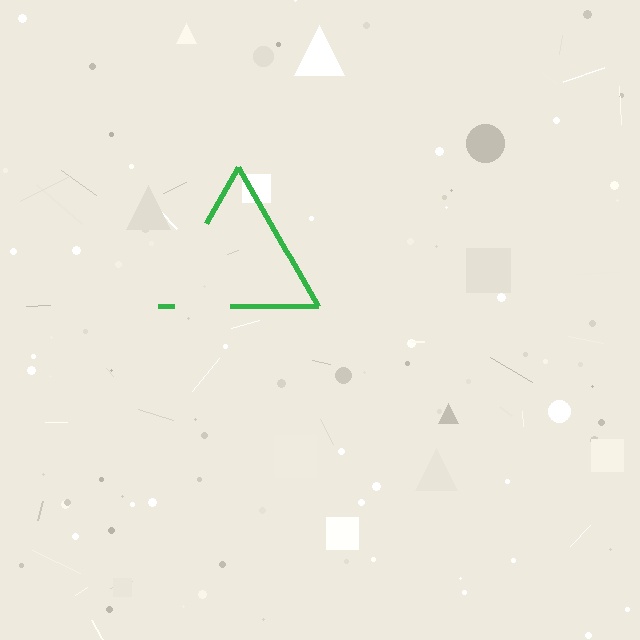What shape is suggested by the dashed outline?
The dashed outline suggests a triangle.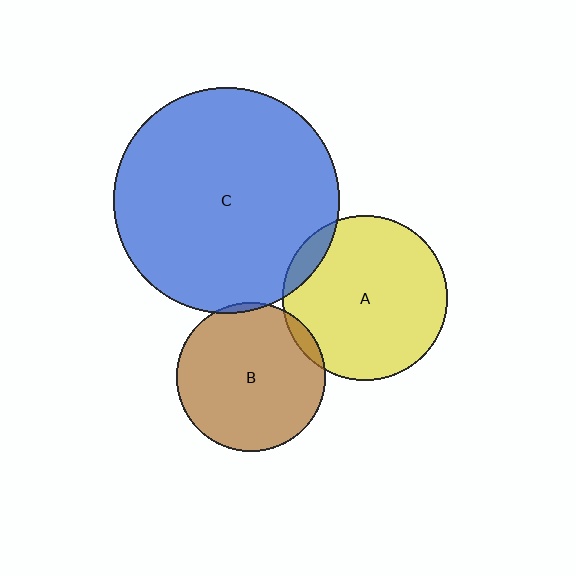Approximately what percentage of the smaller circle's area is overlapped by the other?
Approximately 5%.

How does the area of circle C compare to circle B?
Approximately 2.3 times.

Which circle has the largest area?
Circle C (blue).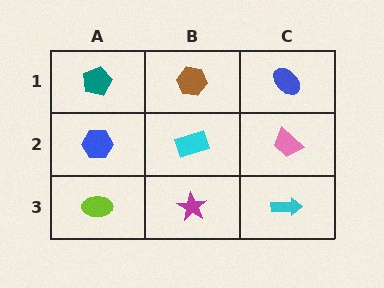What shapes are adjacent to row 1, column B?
A cyan rectangle (row 2, column B), a teal pentagon (row 1, column A), a blue ellipse (row 1, column C).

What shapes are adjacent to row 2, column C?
A blue ellipse (row 1, column C), a cyan arrow (row 3, column C), a cyan rectangle (row 2, column B).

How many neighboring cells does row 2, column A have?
3.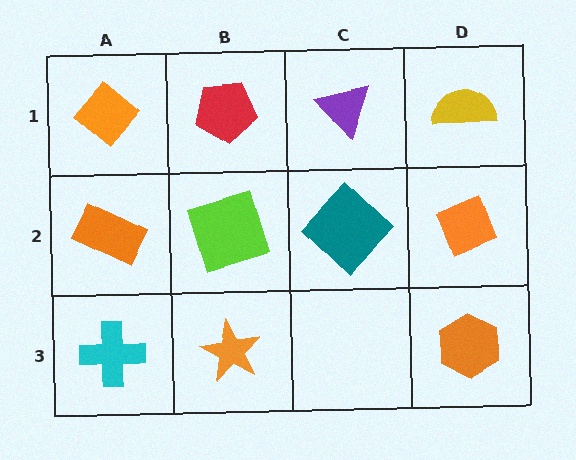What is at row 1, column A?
An orange diamond.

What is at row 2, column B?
A lime square.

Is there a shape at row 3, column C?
No, that cell is empty.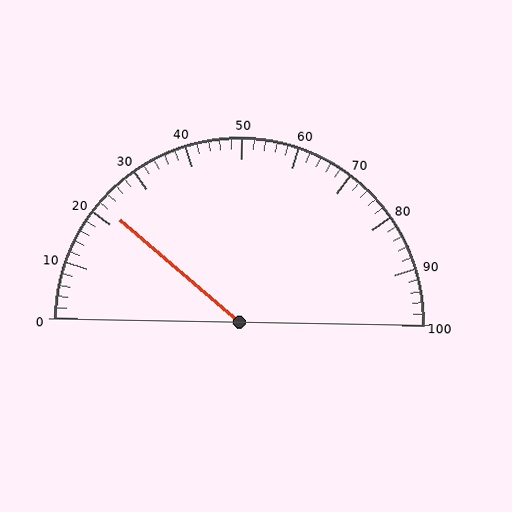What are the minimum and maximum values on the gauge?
The gauge ranges from 0 to 100.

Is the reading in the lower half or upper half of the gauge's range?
The reading is in the lower half of the range (0 to 100).